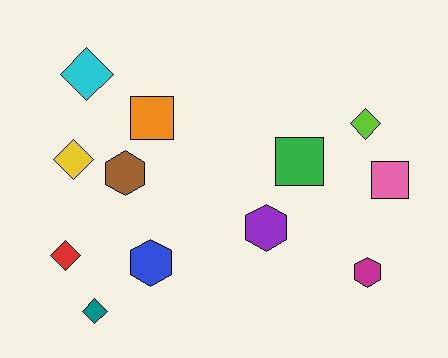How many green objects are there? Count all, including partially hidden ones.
There is 1 green object.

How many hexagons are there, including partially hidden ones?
There are 4 hexagons.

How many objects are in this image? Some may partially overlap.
There are 12 objects.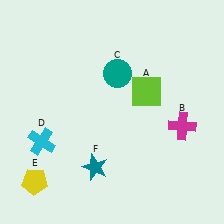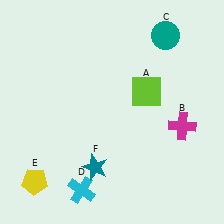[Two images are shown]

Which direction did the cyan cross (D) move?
The cyan cross (D) moved down.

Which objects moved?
The objects that moved are: the teal circle (C), the cyan cross (D).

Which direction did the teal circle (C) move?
The teal circle (C) moved right.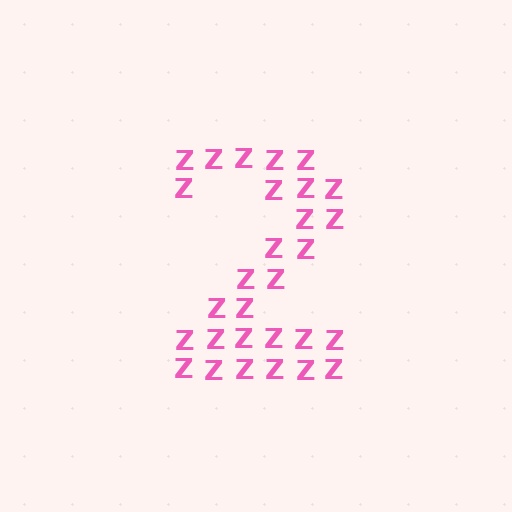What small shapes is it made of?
It is made of small letter Z's.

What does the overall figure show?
The overall figure shows the digit 2.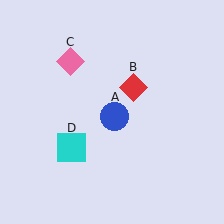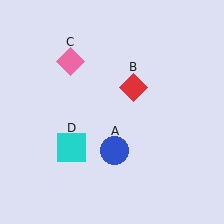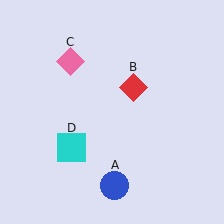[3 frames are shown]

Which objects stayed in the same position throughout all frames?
Red diamond (object B) and pink diamond (object C) and cyan square (object D) remained stationary.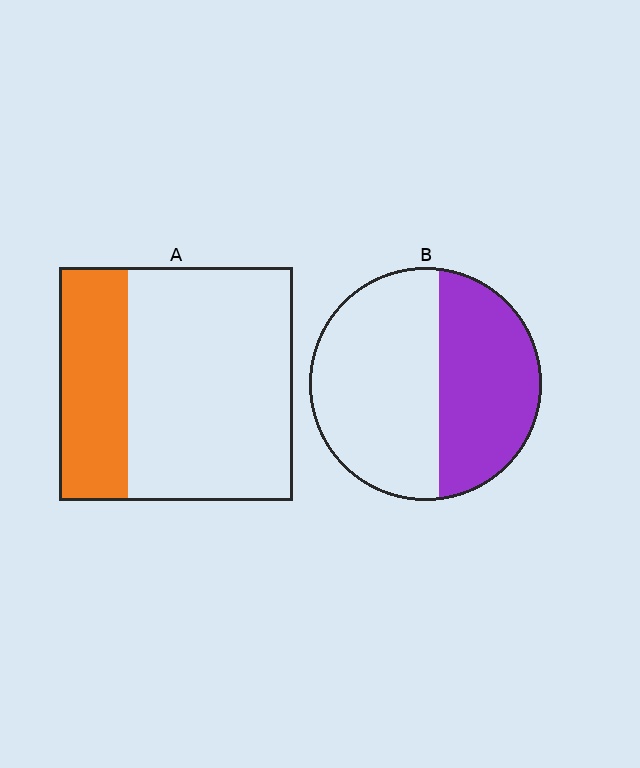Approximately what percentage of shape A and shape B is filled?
A is approximately 30% and B is approximately 45%.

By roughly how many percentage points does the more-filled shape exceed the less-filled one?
By roughly 15 percentage points (B over A).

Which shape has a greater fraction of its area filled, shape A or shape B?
Shape B.